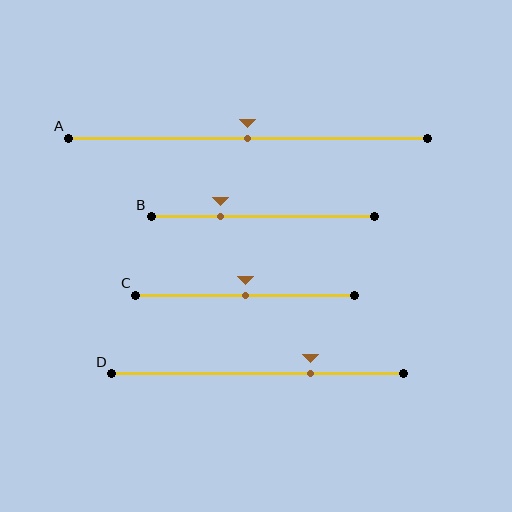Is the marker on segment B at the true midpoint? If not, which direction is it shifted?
No, the marker on segment B is shifted to the left by about 19% of the segment length.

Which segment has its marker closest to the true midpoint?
Segment A has its marker closest to the true midpoint.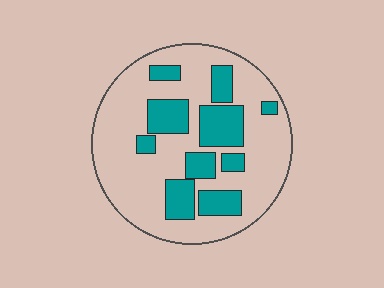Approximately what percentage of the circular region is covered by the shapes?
Approximately 30%.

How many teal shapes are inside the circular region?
10.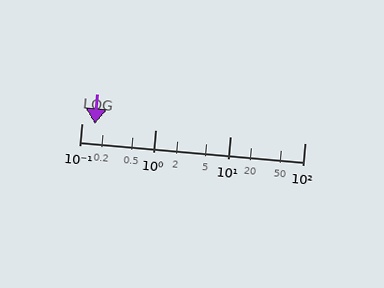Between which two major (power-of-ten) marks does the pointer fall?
The pointer is between 0.1 and 1.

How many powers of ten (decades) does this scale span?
The scale spans 3 decades, from 0.1 to 100.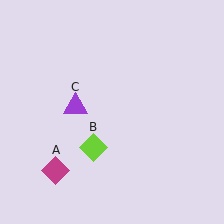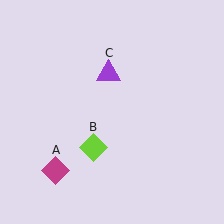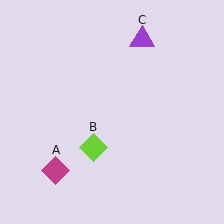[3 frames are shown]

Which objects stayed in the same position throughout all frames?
Magenta diamond (object A) and lime diamond (object B) remained stationary.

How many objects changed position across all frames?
1 object changed position: purple triangle (object C).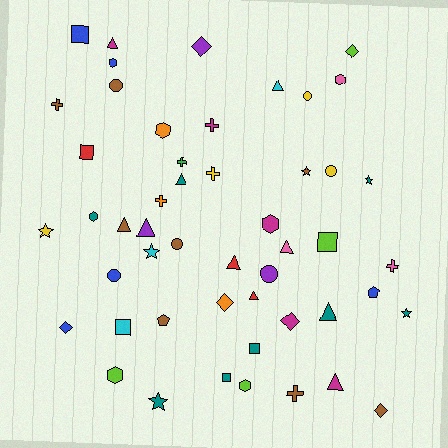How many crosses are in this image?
There are 7 crosses.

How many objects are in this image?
There are 50 objects.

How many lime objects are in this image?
There are 4 lime objects.